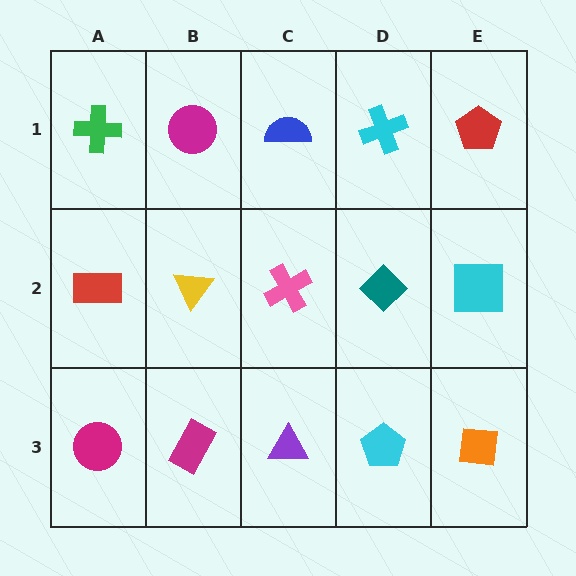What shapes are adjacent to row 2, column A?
A green cross (row 1, column A), a magenta circle (row 3, column A), a yellow triangle (row 2, column B).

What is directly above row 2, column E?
A red pentagon.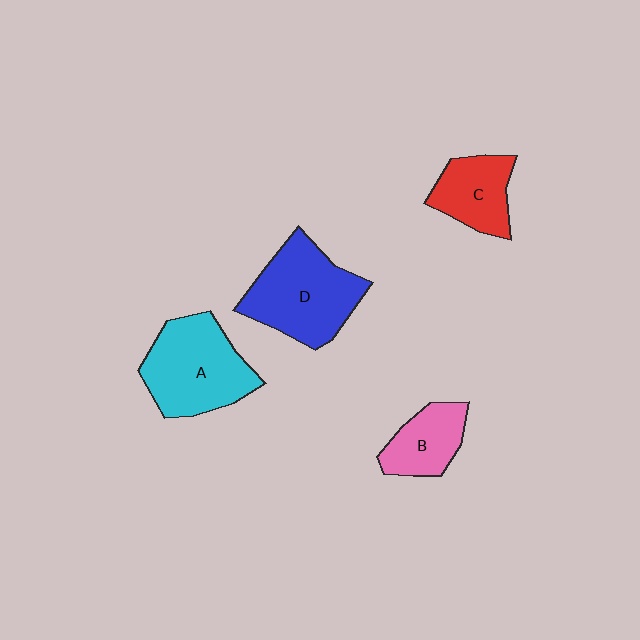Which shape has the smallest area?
Shape B (pink).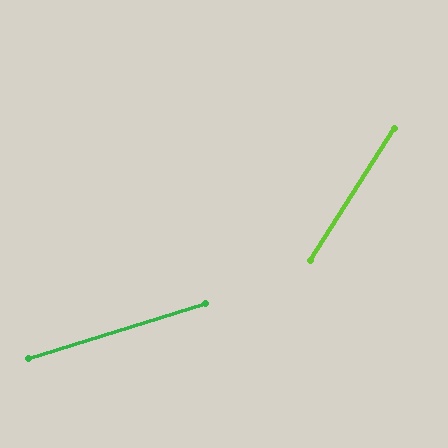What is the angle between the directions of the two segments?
Approximately 40 degrees.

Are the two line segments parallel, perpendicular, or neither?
Neither parallel nor perpendicular — they differ by about 40°.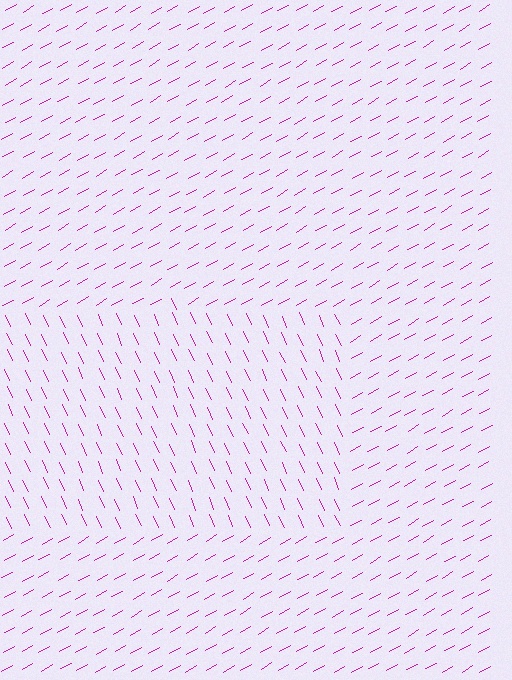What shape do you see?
I see a rectangle.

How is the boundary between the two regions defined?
The boundary is defined purely by a change in line orientation (approximately 85 degrees difference). All lines are the same color and thickness.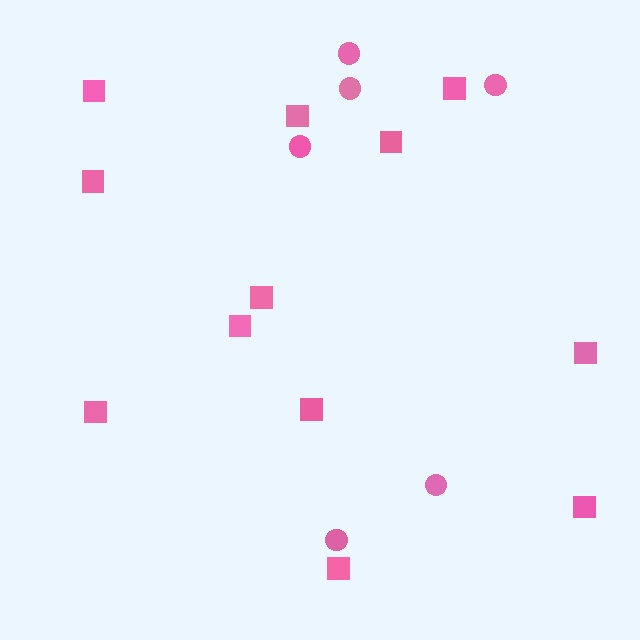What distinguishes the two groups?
There are 2 groups: one group of circles (6) and one group of squares (12).